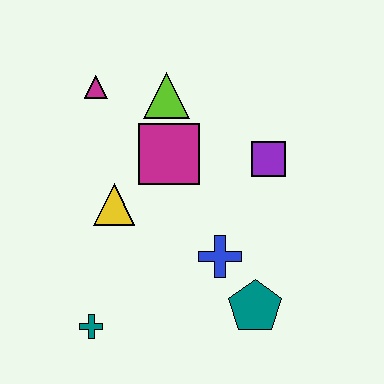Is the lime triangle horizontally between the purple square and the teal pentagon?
No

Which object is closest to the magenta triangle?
The lime triangle is closest to the magenta triangle.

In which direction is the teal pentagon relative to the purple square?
The teal pentagon is below the purple square.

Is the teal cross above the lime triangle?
No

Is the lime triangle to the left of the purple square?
Yes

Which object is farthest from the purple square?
The teal cross is farthest from the purple square.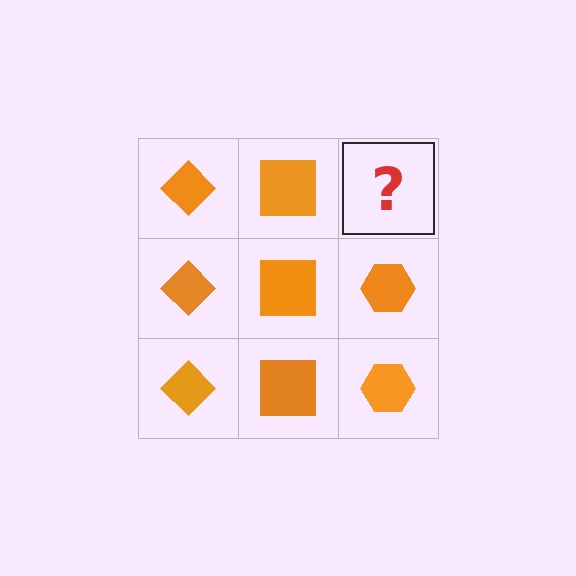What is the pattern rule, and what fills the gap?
The rule is that each column has a consistent shape. The gap should be filled with an orange hexagon.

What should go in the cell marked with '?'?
The missing cell should contain an orange hexagon.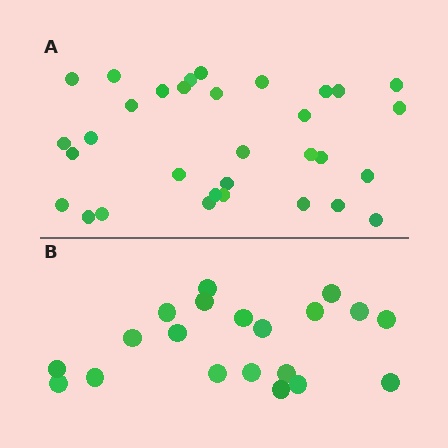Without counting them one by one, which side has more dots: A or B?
Region A (the top region) has more dots.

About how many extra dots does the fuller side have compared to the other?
Region A has roughly 12 or so more dots than region B.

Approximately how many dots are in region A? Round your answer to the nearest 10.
About 30 dots. (The exact count is 32, which rounds to 30.)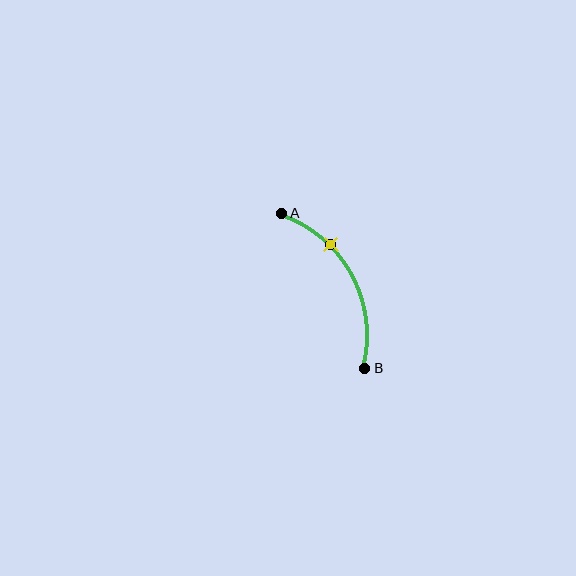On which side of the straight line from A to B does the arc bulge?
The arc bulges to the right of the straight line connecting A and B.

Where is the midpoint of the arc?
The arc midpoint is the point on the curve farthest from the straight line joining A and B. It sits to the right of that line.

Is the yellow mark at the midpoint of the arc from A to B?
No. The yellow mark lies on the arc but is closer to endpoint A. The arc midpoint would be at the point on the curve equidistant along the arc from both A and B.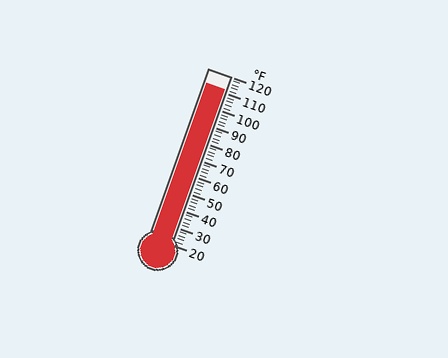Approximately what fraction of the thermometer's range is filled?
The thermometer is filled to approximately 90% of its range.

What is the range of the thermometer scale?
The thermometer scale ranges from 20°F to 120°F.